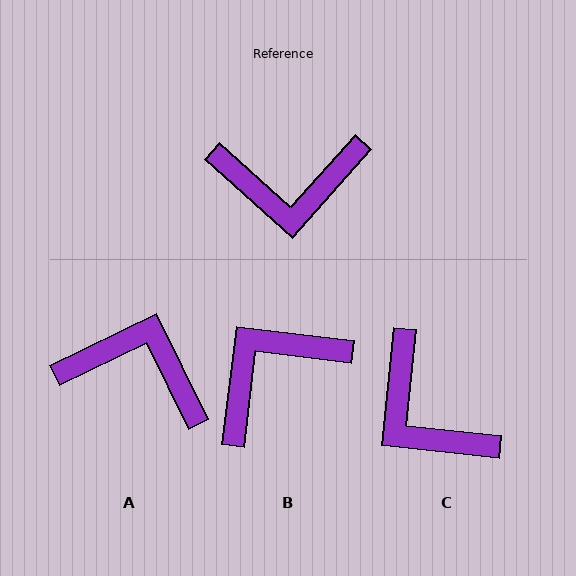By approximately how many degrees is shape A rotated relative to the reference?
Approximately 158 degrees counter-clockwise.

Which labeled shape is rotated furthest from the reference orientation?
A, about 158 degrees away.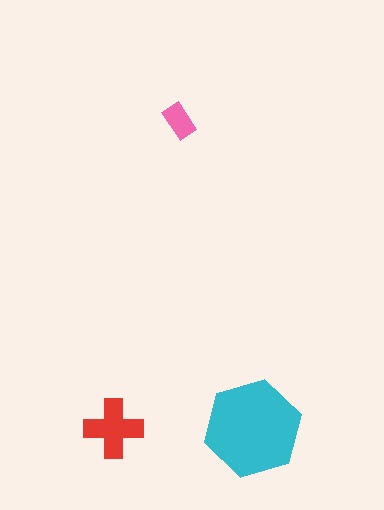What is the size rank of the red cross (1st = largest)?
2nd.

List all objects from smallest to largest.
The pink rectangle, the red cross, the cyan hexagon.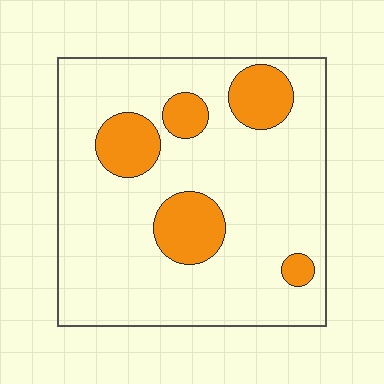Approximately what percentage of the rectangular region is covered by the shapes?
Approximately 20%.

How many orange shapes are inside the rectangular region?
5.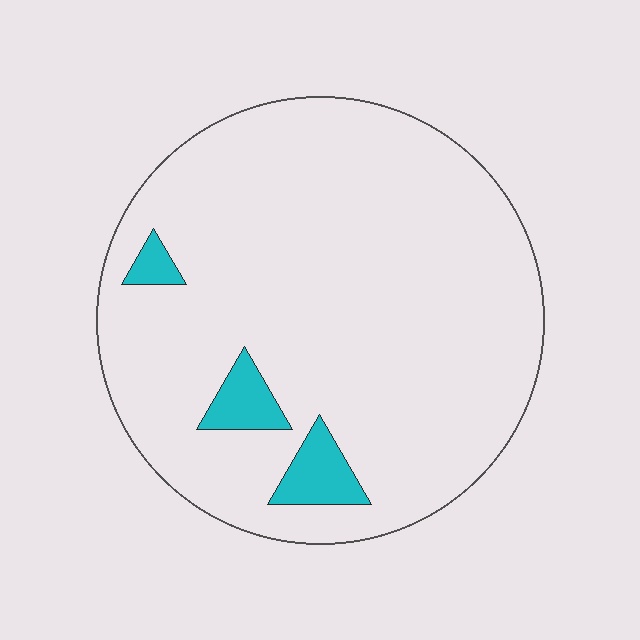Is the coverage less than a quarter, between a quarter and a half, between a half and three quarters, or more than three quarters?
Less than a quarter.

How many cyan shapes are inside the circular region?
3.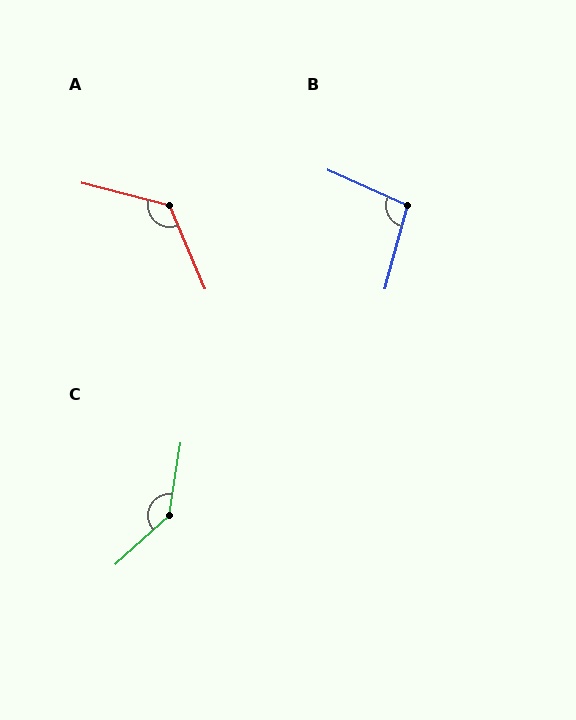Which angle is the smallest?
B, at approximately 99 degrees.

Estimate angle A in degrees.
Approximately 127 degrees.